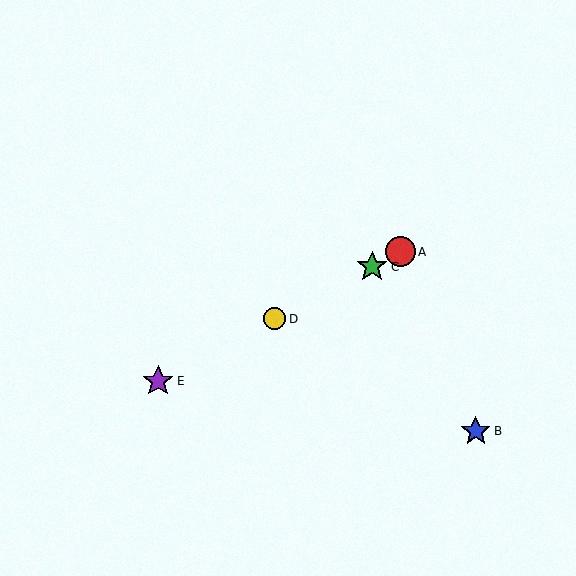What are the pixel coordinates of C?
Object C is at (372, 267).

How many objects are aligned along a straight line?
4 objects (A, C, D, E) are aligned along a straight line.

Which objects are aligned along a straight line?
Objects A, C, D, E are aligned along a straight line.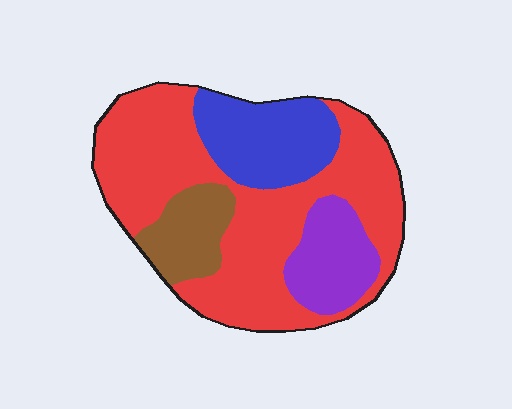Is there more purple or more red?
Red.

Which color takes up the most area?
Red, at roughly 55%.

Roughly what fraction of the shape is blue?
Blue covers 18% of the shape.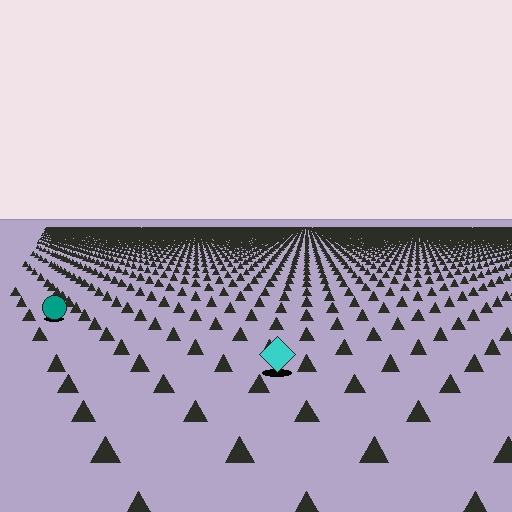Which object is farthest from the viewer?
The teal circle is farthest from the viewer. It appears smaller and the ground texture around it is denser.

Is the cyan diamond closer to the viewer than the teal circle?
Yes. The cyan diamond is closer — you can tell from the texture gradient: the ground texture is coarser near it.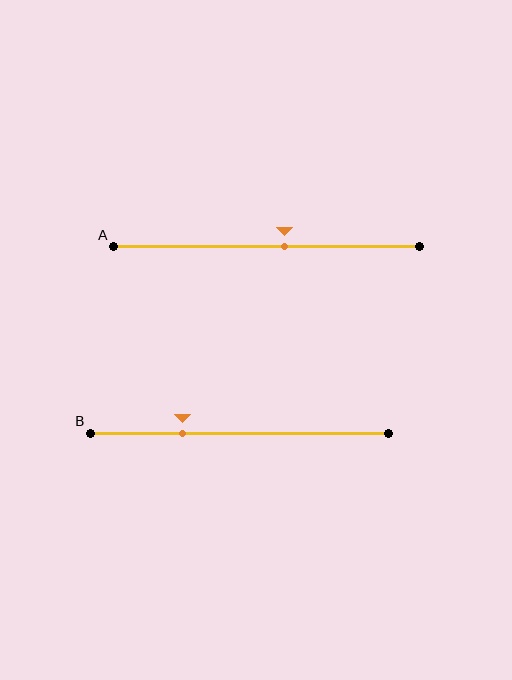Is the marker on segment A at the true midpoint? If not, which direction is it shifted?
No, the marker on segment A is shifted to the right by about 6% of the segment length.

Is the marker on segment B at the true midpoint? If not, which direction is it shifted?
No, the marker on segment B is shifted to the left by about 19% of the segment length.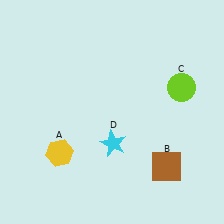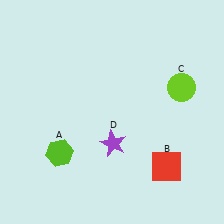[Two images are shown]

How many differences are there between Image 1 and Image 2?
There are 3 differences between the two images.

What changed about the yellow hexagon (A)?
In Image 1, A is yellow. In Image 2, it changed to lime.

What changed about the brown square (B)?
In Image 1, B is brown. In Image 2, it changed to red.